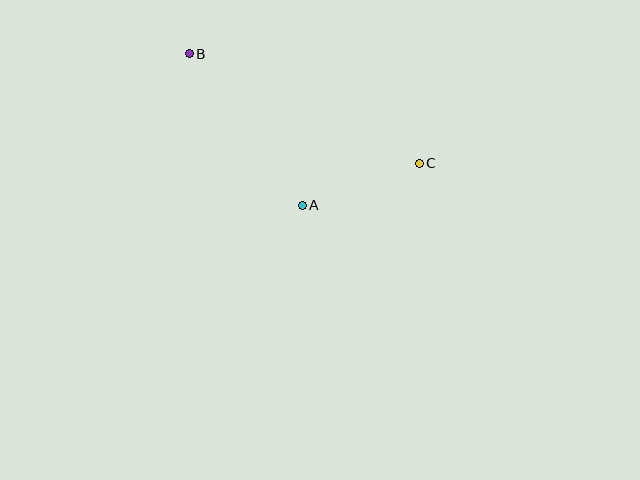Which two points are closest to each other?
Points A and C are closest to each other.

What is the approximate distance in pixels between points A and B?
The distance between A and B is approximately 189 pixels.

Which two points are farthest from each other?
Points B and C are farthest from each other.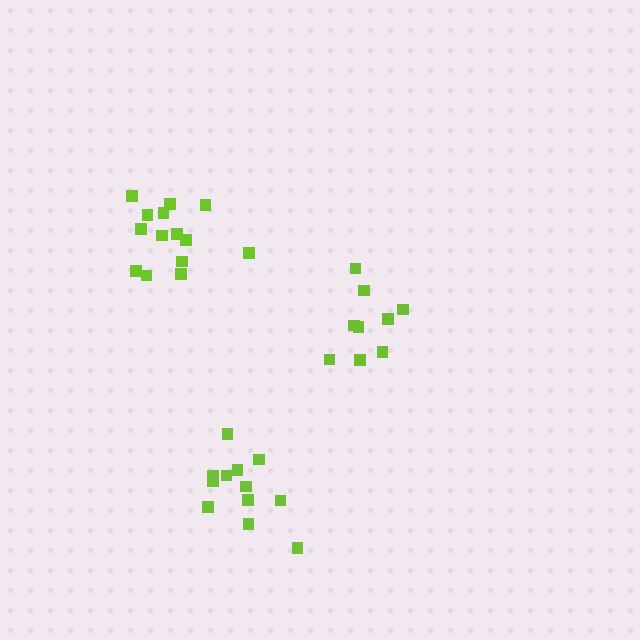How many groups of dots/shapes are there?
There are 3 groups.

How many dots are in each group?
Group 1: 14 dots, Group 2: 9 dots, Group 3: 12 dots (35 total).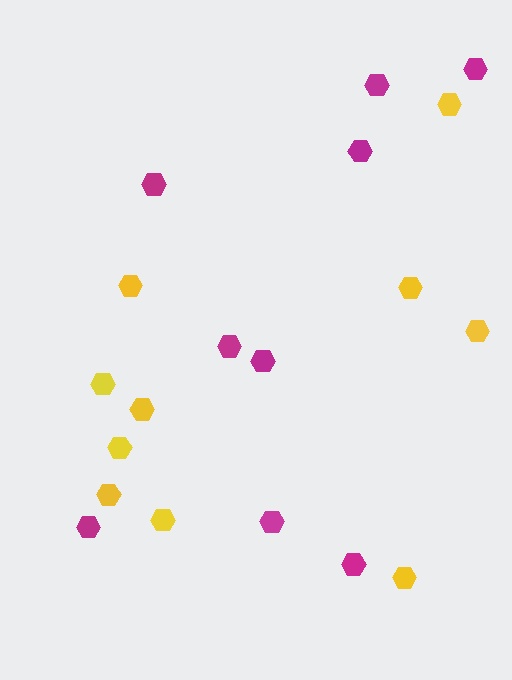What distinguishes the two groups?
There are 2 groups: one group of yellow hexagons (10) and one group of magenta hexagons (9).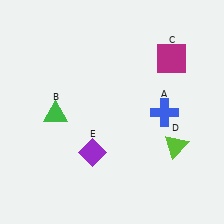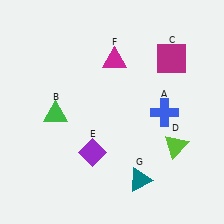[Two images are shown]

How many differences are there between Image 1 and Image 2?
There are 2 differences between the two images.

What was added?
A magenta triangle (F), a teal triangle (G) were added in Image 2.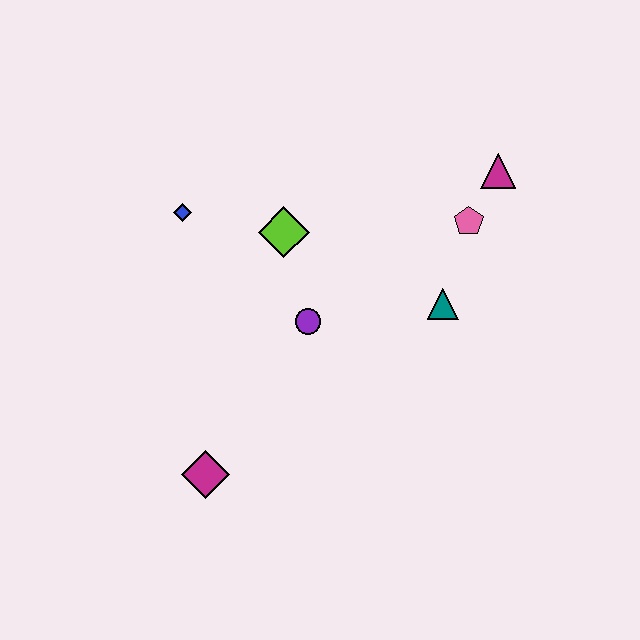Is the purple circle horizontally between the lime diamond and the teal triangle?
Yes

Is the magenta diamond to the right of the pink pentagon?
No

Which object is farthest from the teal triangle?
The magenta diamond is farthest from the teal triangle.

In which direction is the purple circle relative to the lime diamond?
The purple circle is below the lime diamond.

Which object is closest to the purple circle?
The lime diamond is closest to the purple circle.